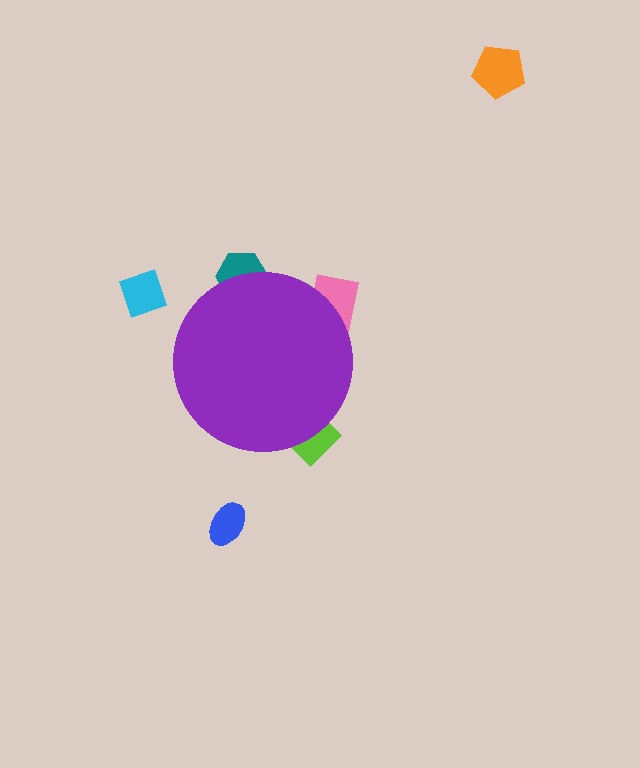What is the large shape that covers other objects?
A purple circle.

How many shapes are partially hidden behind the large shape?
3 shapes are partially hidden.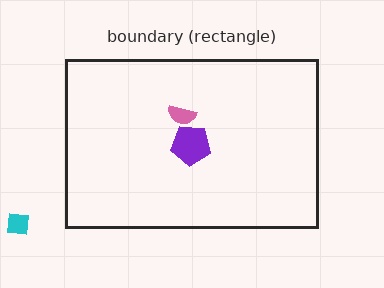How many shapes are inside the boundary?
2 inside, 1 outside.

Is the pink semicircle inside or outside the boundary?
Inside.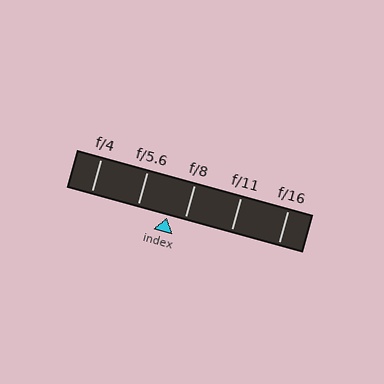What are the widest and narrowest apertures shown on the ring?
The widest aperture shown is f/4 and the narrowest is f/16.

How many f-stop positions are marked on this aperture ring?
There are 5 f-stop positions marked.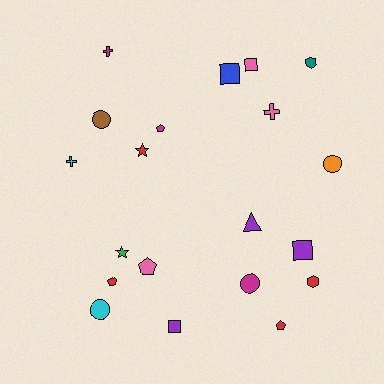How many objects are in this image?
There are 20 objects.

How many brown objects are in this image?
There is 1 brown object.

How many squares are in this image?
There are 4 squares.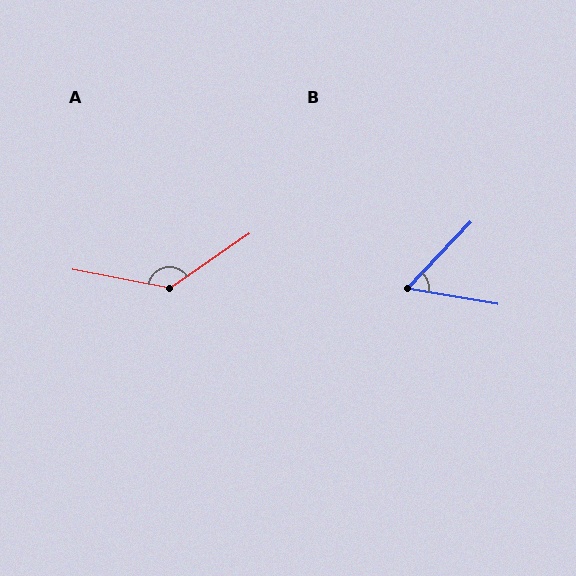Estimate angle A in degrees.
Approximately 135 degrees.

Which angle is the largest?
A, at approximately 135 degrees.